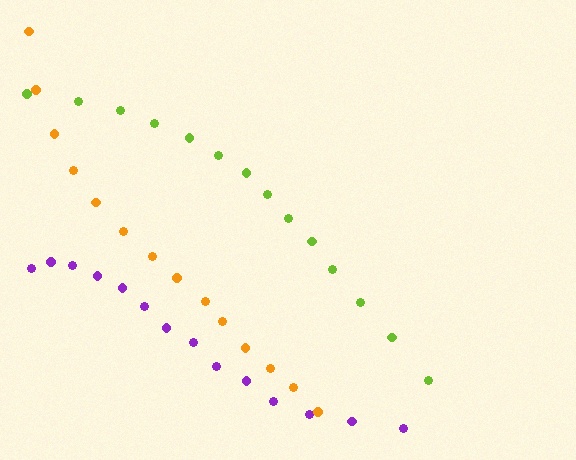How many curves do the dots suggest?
There are 3 distinct paths.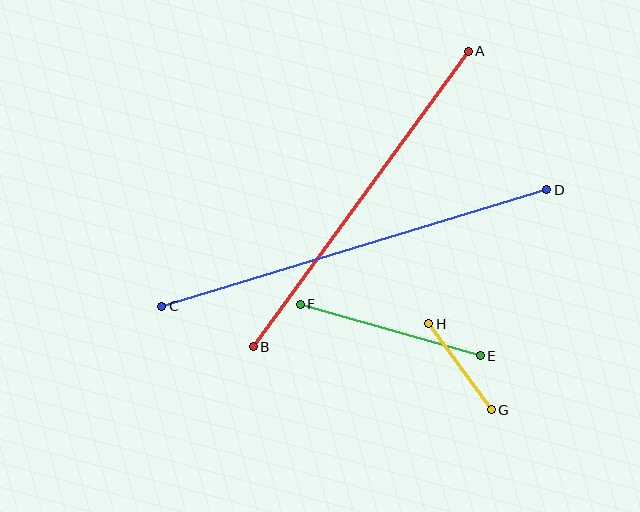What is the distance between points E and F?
The distance is approximately 187 pixels.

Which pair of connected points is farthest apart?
Points C and D are farthest apart.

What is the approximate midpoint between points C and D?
The midpoint is at approximately (354, 248) pixels.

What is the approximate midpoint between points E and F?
The midpoint is at approximately (390, 330) pixels.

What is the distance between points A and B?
The distance is approximately 365 pixels.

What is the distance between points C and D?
The distance is approximately 402 pixels.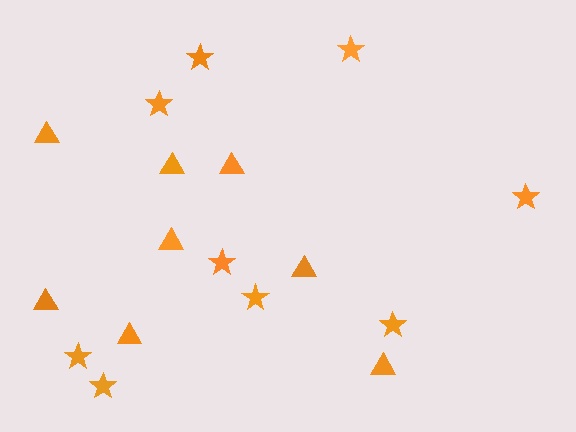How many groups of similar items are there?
There are 2 groups: one group of triangles (8) and one group of stars (9).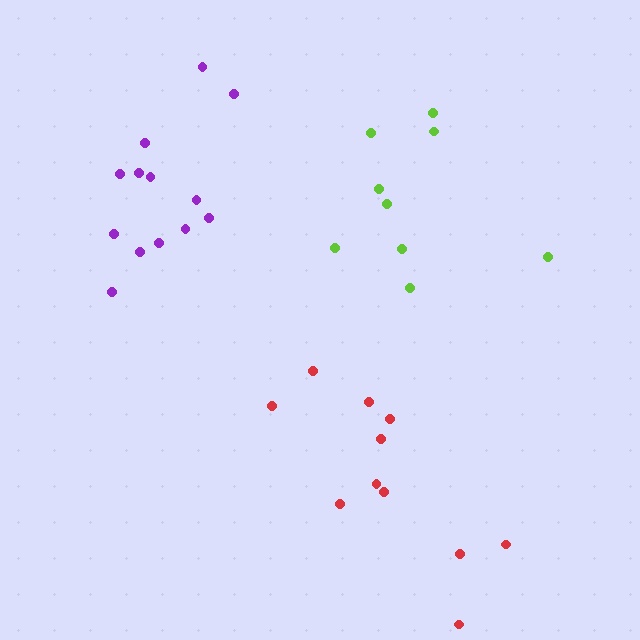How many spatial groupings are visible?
There are 3 spatial groupings.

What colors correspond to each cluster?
The clusters are colored: red, lime, purple.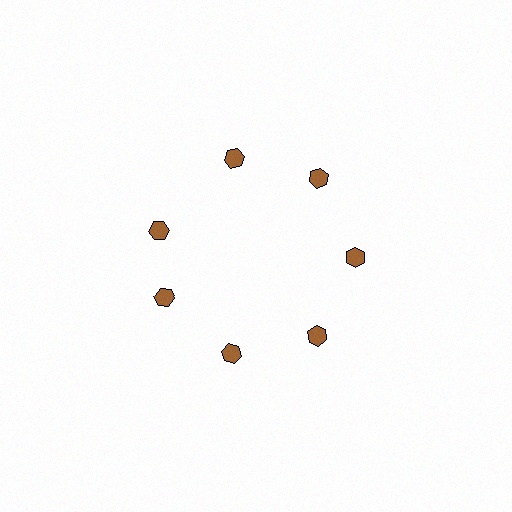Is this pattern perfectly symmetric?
No. The 7 brown hexagons are arranged in a ring, but one element near the 10 o'clock position is rotated out of alignment along the ring, breaking the 7-fold rotational symmetry.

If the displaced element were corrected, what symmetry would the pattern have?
It would have 7-fold rotational symmetry — the pattern would map onto itself every 51 degrees.